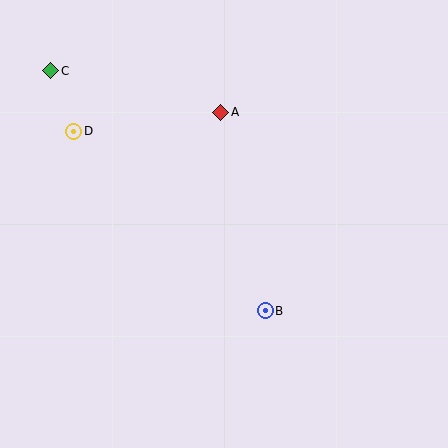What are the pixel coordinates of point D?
Point D is at (74, 131).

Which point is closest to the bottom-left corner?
Point B is closest to the bottom-left corner.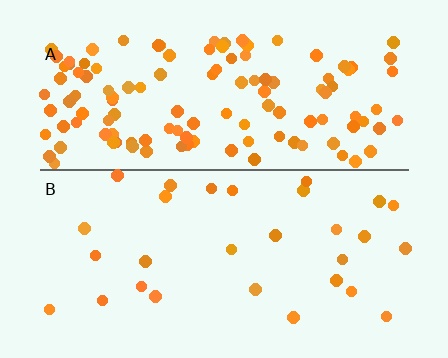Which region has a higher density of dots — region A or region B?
A (the top).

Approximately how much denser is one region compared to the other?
Approximately 4.3× — region A over region B.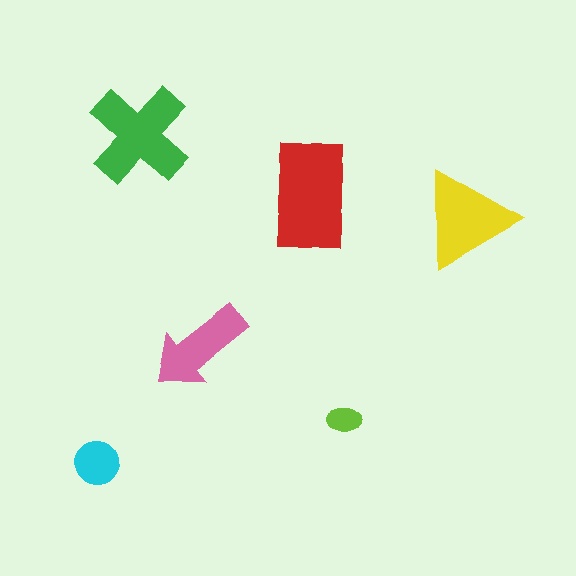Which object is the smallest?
The lime ellipse.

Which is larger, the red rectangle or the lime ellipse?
The red rectangle.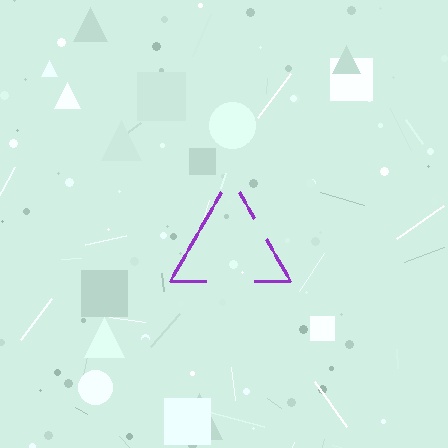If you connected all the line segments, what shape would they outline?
They would outline a triangle.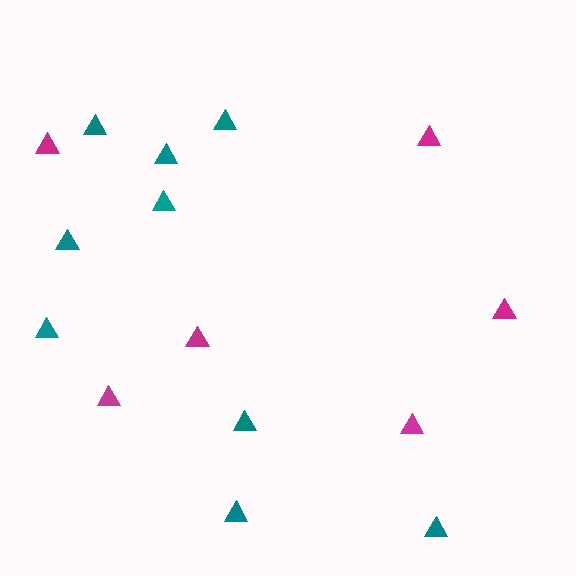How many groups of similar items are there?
There are 2 groups: one group of magenta triangles (6) and one group of teal triangles (9).